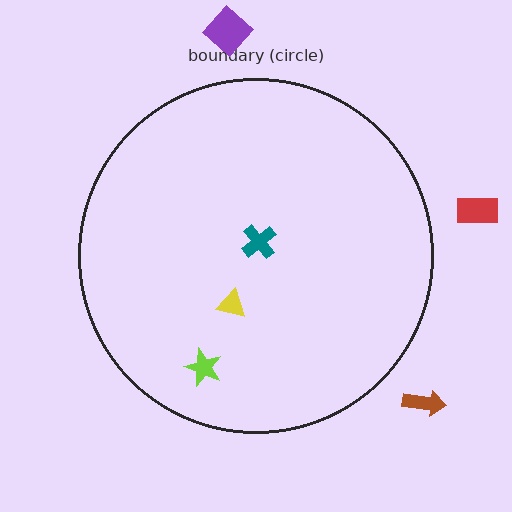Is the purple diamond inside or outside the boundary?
Outside.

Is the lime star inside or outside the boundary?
Inside.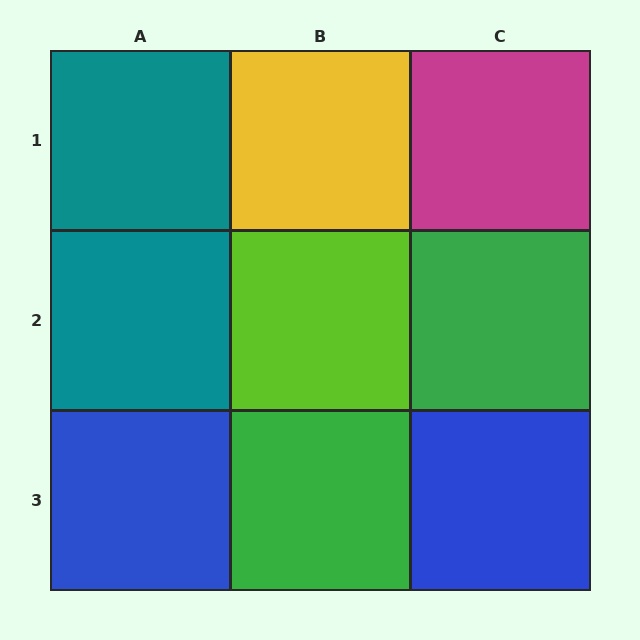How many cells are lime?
1 cell is lime.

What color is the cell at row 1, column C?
Magenta.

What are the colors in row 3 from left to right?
Blue, green, blue.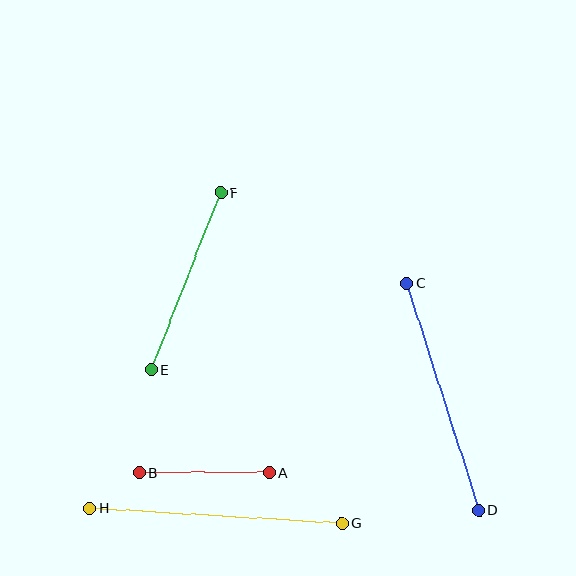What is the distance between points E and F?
The distance is approximately 190 pixels.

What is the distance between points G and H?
The distance is approximately 252 pixels.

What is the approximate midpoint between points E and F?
The midpoint is at approximately (186, 281) pixels.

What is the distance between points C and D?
The distance is approximately 238 pixels.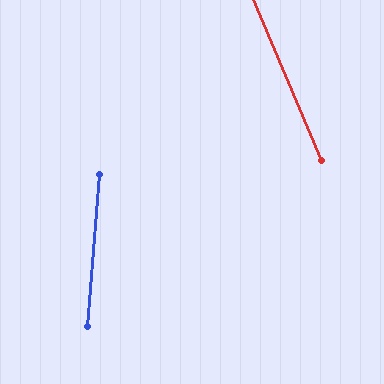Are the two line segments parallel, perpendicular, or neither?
Neither parallel nor perpendicular — they differ by about 27°.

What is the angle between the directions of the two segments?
Approximately 27 degrees.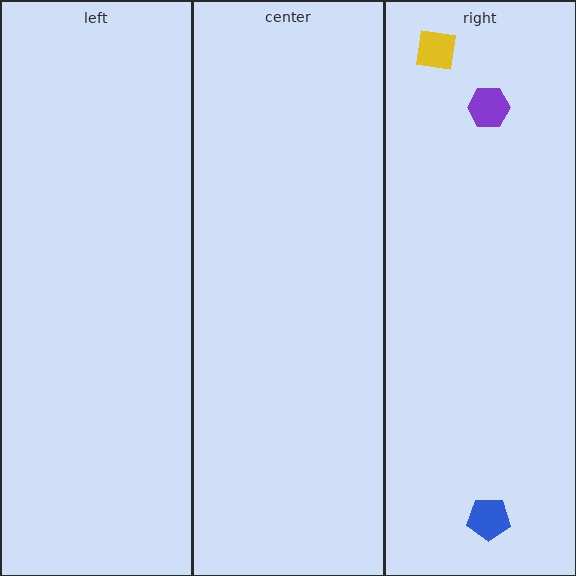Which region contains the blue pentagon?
The right region.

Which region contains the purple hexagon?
The right region.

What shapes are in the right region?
The blue pentagon, the yellow square, the purple hexagon.